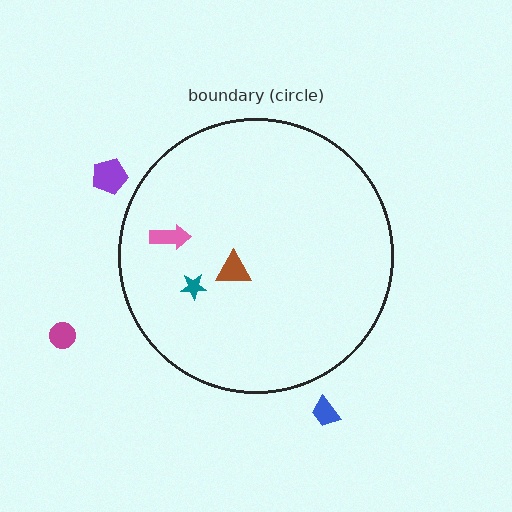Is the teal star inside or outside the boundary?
Inside.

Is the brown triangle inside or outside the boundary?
Inside.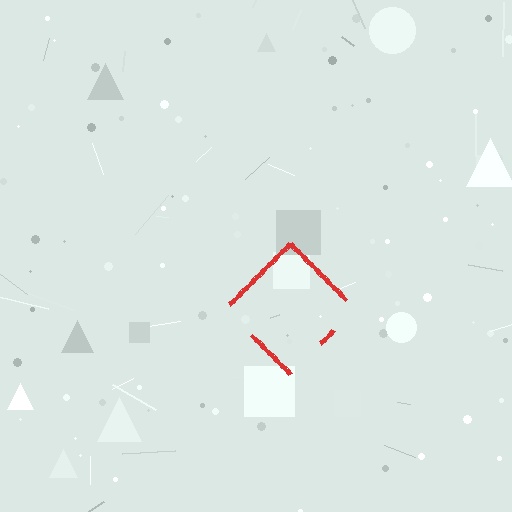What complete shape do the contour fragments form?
The contour fragments form a diamond.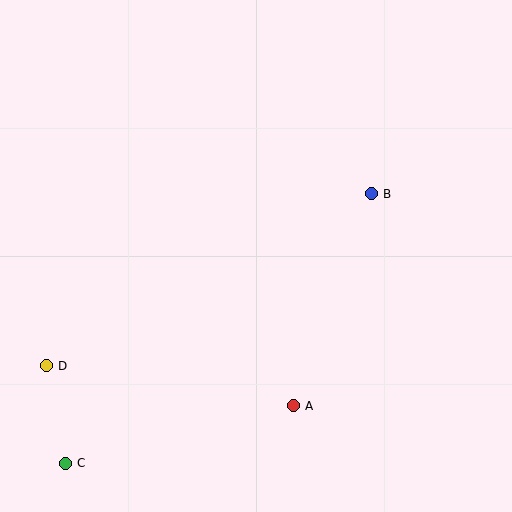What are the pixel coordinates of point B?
Point B is at (371, 194).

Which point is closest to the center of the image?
Point B at (371, 194) is closest to the center.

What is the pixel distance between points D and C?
The distance between D and C is 99 pixels.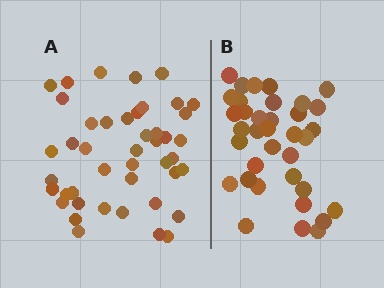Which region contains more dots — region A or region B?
Region A (the left region) has more dots.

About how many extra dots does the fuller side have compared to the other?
Region A has roughly 8 or so more dots than region B.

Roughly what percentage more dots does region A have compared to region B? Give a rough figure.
About 20% more.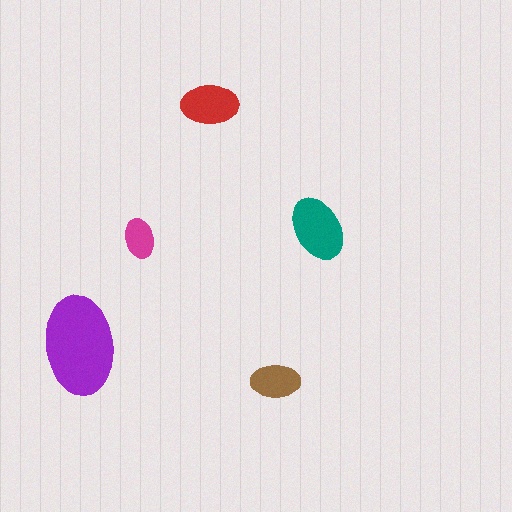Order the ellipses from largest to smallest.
the purple one, the teal one, the red one, the brown one, the magenta one.